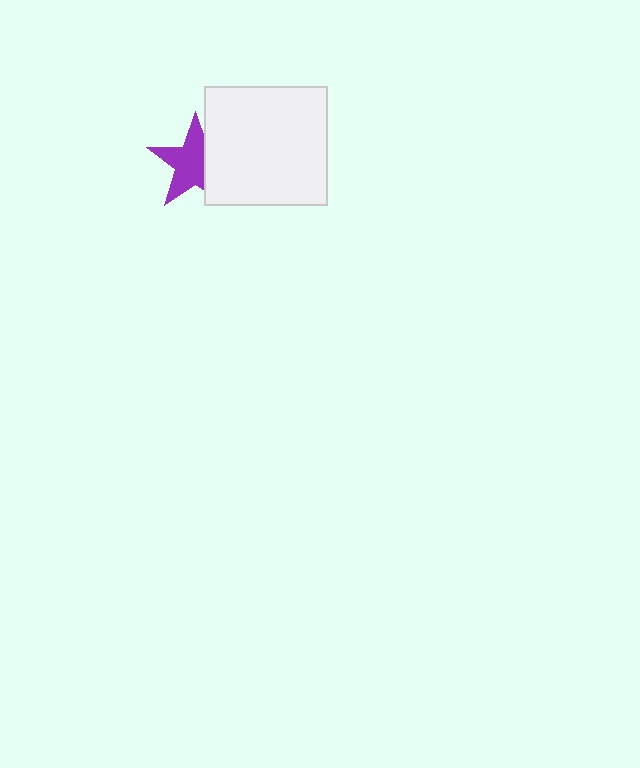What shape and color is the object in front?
The object in front is a white rectangle.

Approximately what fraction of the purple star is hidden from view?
Roughly 34% of the purple star is hidden behind the white rectangle.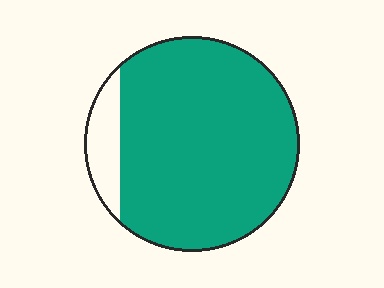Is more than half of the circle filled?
Yes.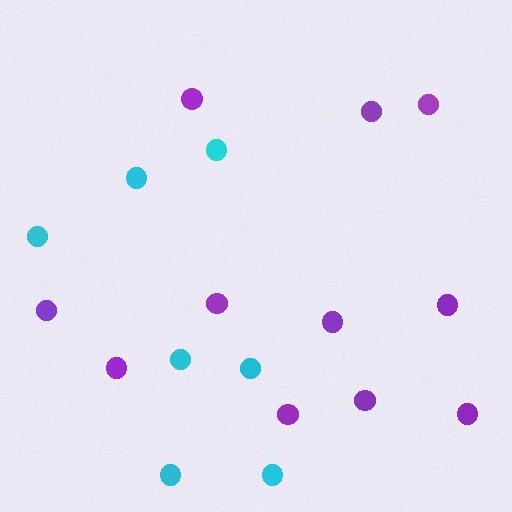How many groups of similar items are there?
There are 2 groups: one group of cyan circles (7) and one group of purple circles (11).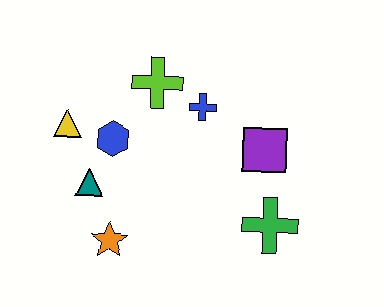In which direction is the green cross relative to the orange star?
The green cross is to the right of the orange star.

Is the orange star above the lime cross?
No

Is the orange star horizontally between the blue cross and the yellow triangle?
Yes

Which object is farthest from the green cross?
The yellow triangle is farthest from the green cross.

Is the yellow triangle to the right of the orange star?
No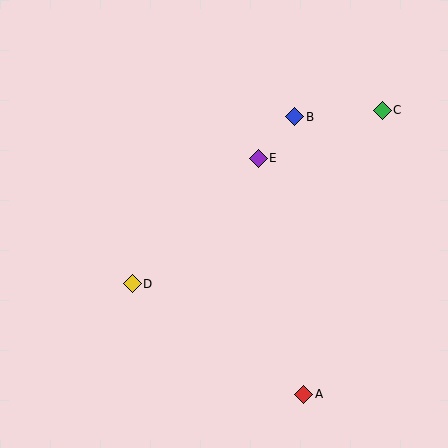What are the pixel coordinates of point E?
Point E is at (258, 158).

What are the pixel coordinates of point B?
Point B is at (295, 117).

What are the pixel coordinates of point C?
Point C is at (382, 110).